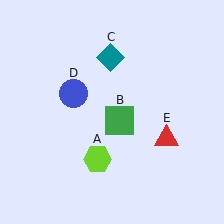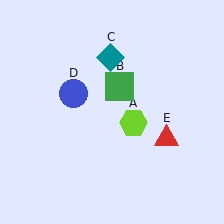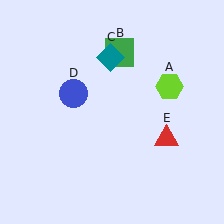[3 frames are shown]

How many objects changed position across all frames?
2 objects changed position: lime hexagon (object A), green square (object B).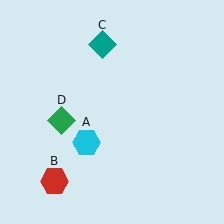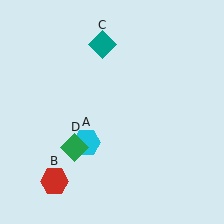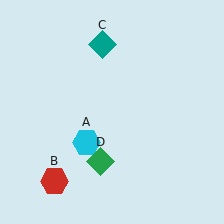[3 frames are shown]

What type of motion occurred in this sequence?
The green diamond (object D) rotated counterclockwise around the center of the scene.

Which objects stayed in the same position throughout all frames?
Cyan hexagon (object A) and red hexagon (object B) and teal diamond (object C) remained stationary.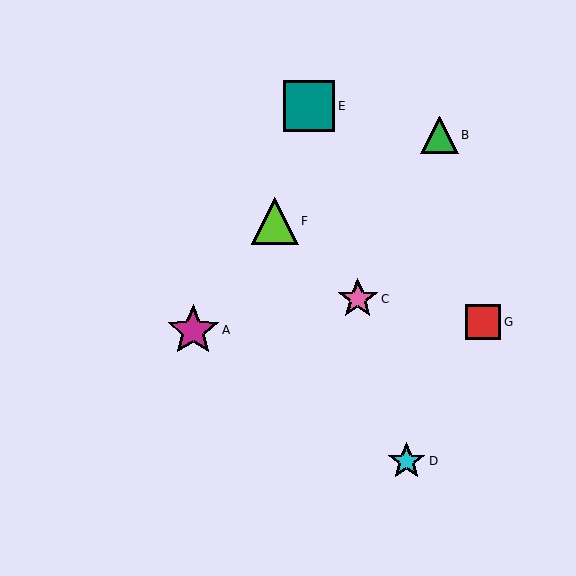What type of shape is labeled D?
Shape D is a cyan star.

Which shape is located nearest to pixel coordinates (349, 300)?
The pink star (labeled C) at (358, 299) is nearest to that location.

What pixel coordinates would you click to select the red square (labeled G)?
Click at (483, 322) to select the red square G.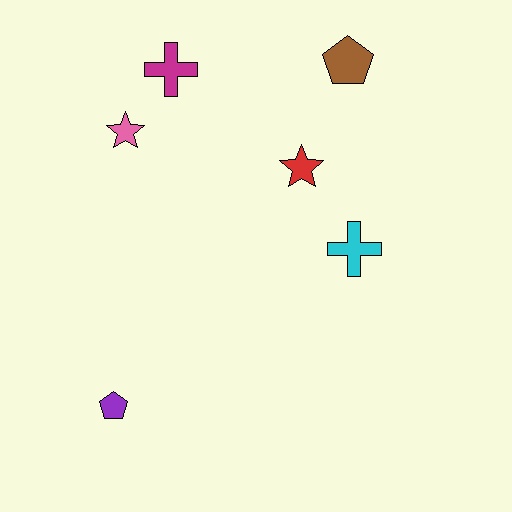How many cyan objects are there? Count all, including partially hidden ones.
There is 1 cyan object.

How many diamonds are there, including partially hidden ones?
There are no diamonds.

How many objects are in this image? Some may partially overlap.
There are 6 objects.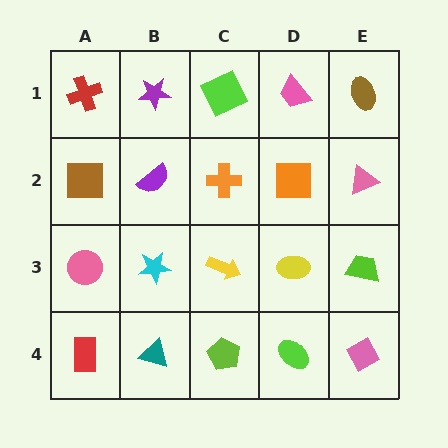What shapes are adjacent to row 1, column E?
A pink triangle (row 2, column E), a pink trapezoid (row 1, column D).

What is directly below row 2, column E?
A lime trapezoid.